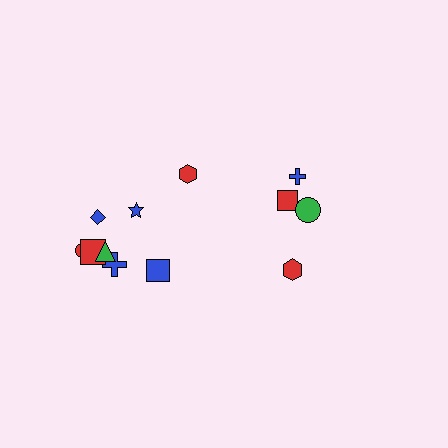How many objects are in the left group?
There are 8 objects.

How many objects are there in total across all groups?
There are 12 objects.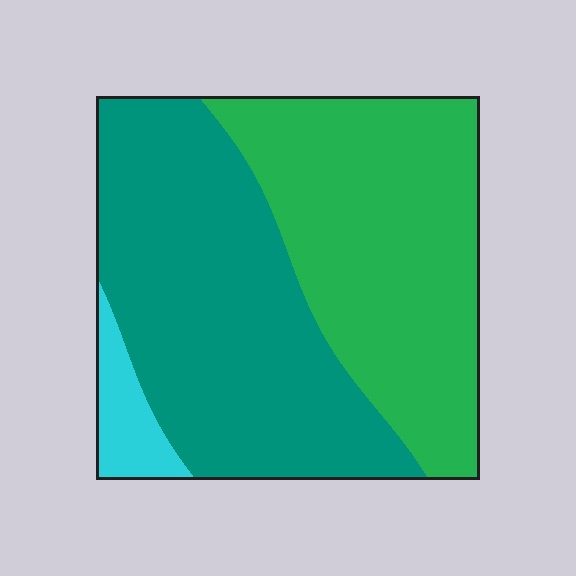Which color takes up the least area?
Cyan, at roughly 5%.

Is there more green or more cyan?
Green.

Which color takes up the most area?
Teal, at roughly 50%.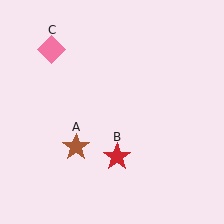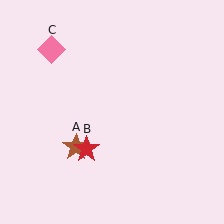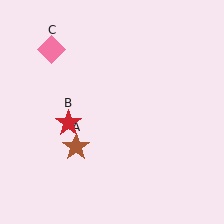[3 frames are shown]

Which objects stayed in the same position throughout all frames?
Brown star (object A) and pink diamond (object C) remained stationary.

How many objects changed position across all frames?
1 object changed position: red star (object B).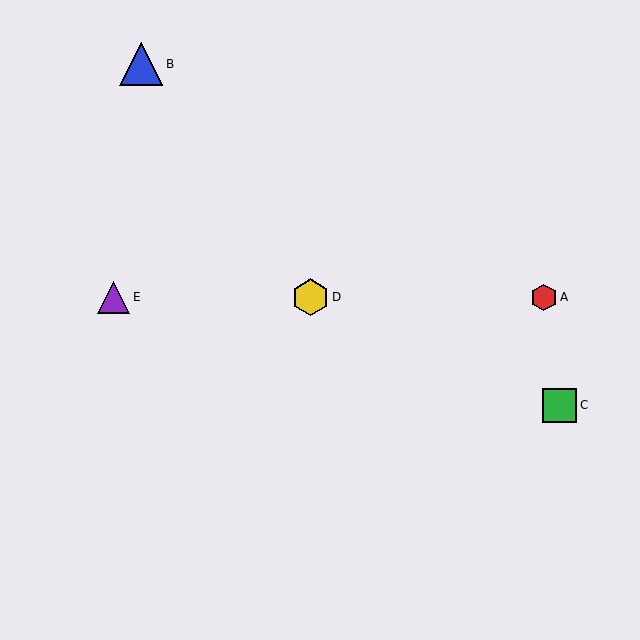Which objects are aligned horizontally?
Objects A, D, E are aligned horizontally.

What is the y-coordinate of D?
Object D is at y≈297.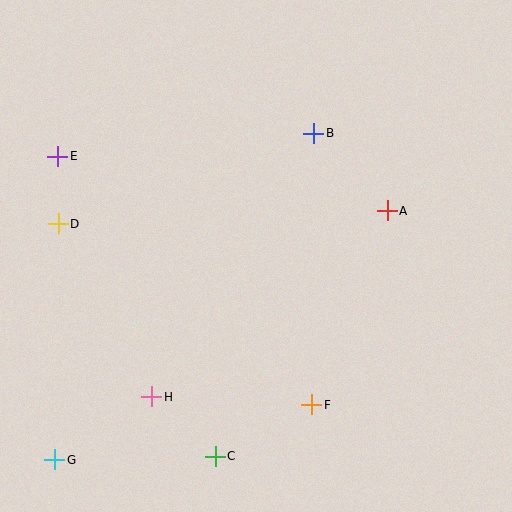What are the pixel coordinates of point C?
Point C is at (215, 456).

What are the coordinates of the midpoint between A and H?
The midpoint between A and H is at (270, 304).